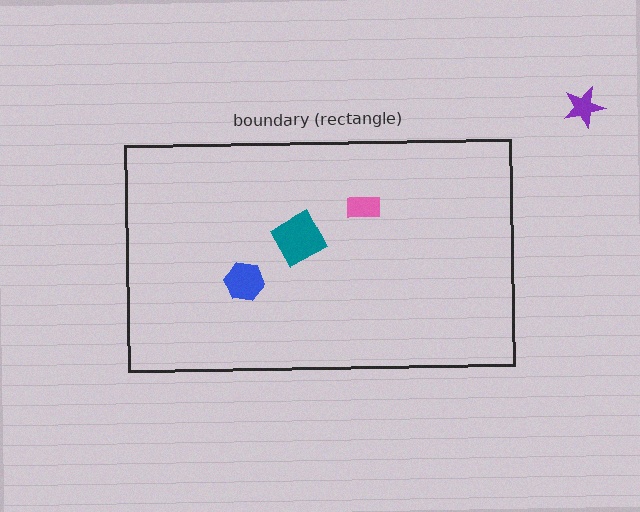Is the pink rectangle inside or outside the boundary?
Inside.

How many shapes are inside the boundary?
3 inside, 1 outside.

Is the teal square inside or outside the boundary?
Inside.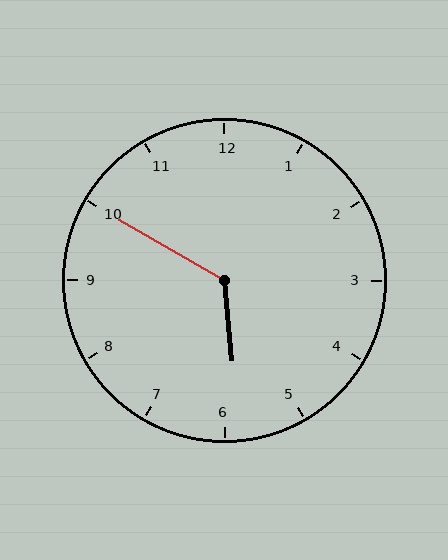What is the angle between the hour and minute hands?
Approximately 125 degrees.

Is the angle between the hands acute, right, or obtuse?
It is obtuse.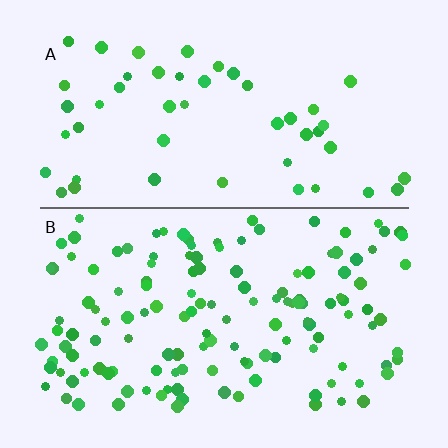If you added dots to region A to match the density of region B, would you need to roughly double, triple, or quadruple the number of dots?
Approximately triple.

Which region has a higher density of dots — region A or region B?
B (the bottom).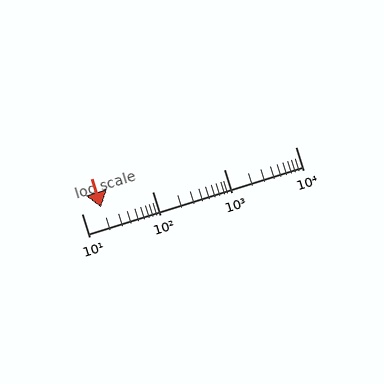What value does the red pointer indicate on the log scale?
The pointer indicates approximately 19.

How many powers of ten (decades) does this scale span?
The scale spans 3 decades, from 10 to 10000.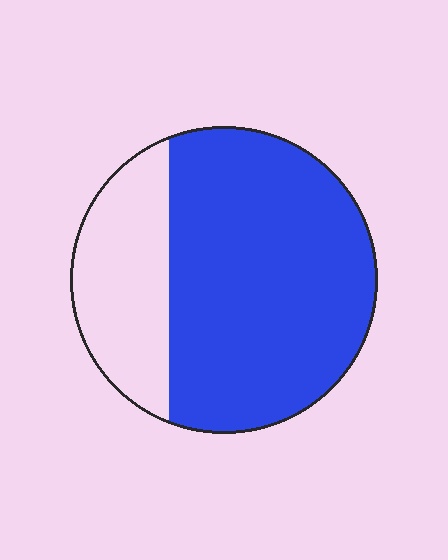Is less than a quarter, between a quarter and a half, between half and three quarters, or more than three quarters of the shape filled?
Between half and three quarters.